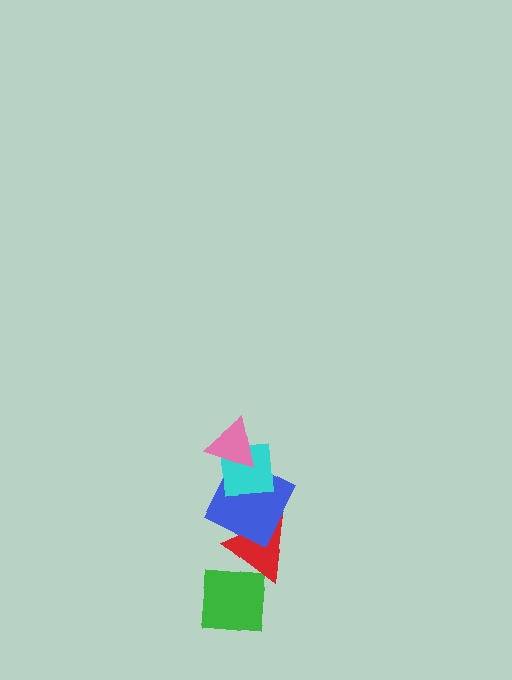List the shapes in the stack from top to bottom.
From top to bottom: the pink triangle, the cyan square, the blue square, the red triangle, the green square.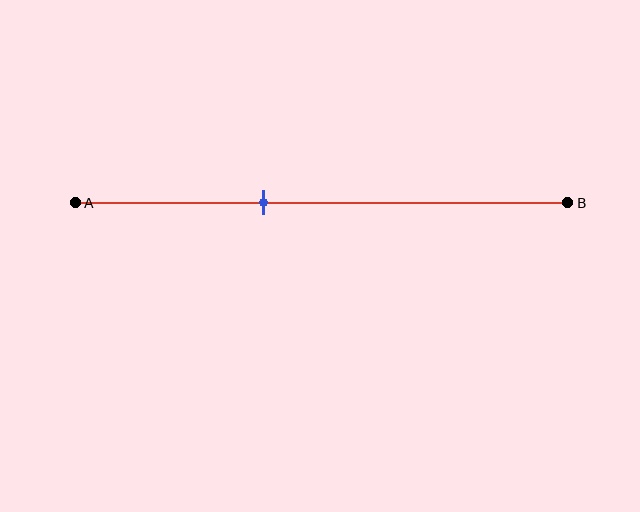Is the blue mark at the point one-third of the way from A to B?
No, the mark is at about 40% from A, not at the 33% one-third point.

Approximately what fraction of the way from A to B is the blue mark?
The blue mark is approximately 40% of the way from A to B.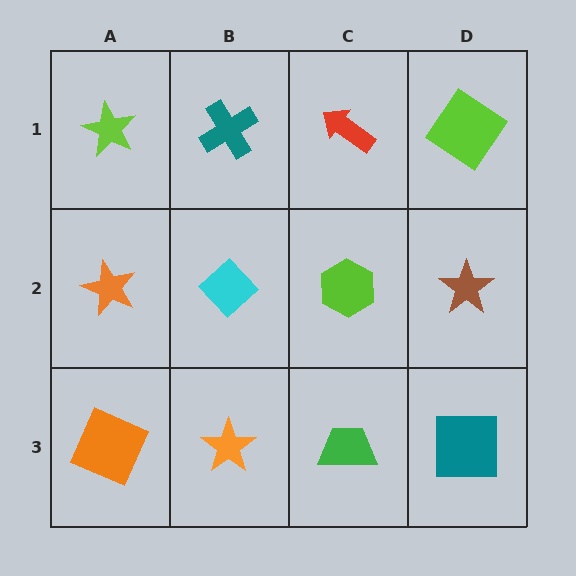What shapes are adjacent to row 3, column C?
A lime hexagon (row 2, column C), an orange star (row 3, column B), a teal square (row 3, column D).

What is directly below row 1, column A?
An orange star.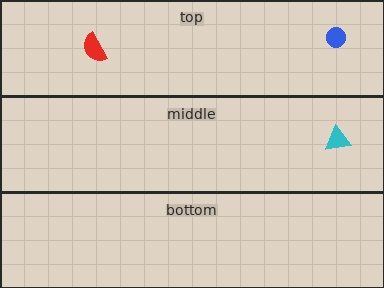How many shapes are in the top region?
2.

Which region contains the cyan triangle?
The middle region.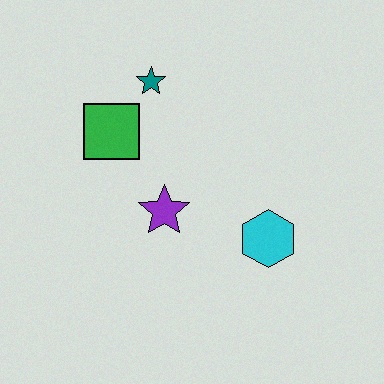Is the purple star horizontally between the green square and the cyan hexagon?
Yes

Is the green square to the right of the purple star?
No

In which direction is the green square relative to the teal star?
The green square is below the teal star.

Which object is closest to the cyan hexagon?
The purple star is closest to the cyan hexagon.